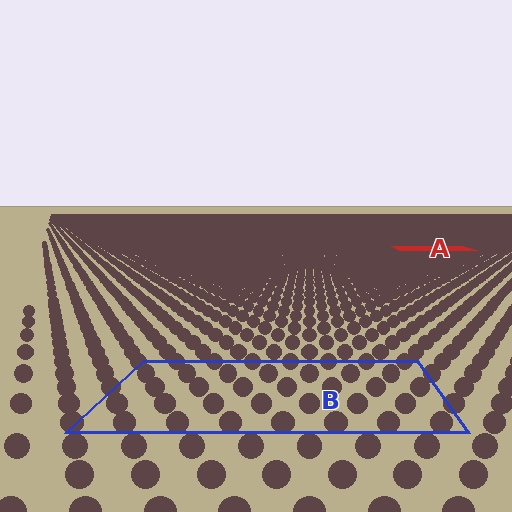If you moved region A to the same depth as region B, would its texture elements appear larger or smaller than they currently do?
They would appear larger. At a closer depth, the same texture elements are projected at a bigger on-screen size.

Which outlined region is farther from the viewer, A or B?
Region A is farther from the viewer — the texture elements inside it appear smaller and more densely packed.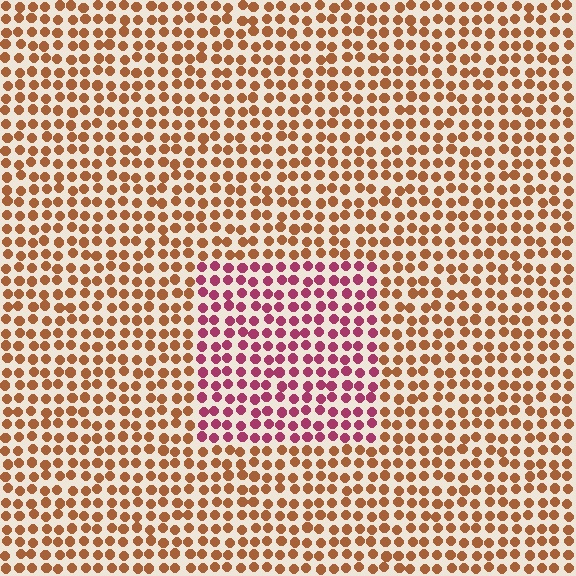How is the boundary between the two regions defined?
The boundary is defined purely by a slight shift in hue (about 49 degrees). Spacing, size, and orientation are identical on both sides.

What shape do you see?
I see a rectangle.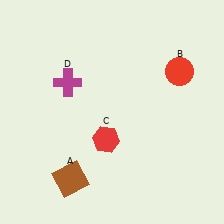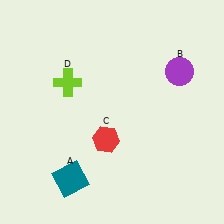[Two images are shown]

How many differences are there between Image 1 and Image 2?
There are 3 differences between the two images.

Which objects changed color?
A changed from brown to teal. B changed from red to purple. D changed from magenta to lime.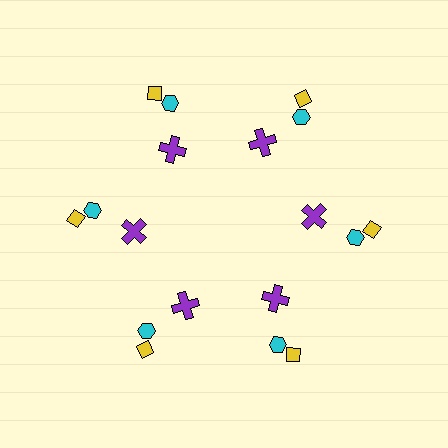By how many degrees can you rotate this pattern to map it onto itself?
The pattern maps onto itself every 60 degrees of rotation.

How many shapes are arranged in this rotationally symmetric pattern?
There are 18 shapes, arranged in 6 groups of 3.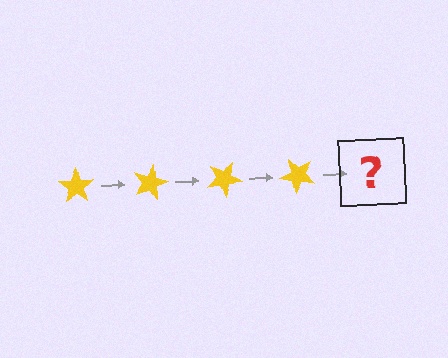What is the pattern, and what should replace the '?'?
The pattern is that the star rotates 15 degrees each step. The '?' should be a yellow star rotated 60 degrees.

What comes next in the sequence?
The next element should be a yellow star rotated 60 degrees.